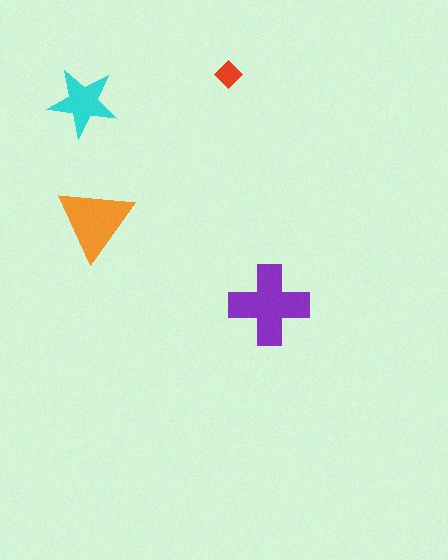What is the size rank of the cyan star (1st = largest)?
3rd.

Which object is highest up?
The red diamond is topmost.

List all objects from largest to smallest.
The purple cross, the orange triangle, the cyan star, the red diamond.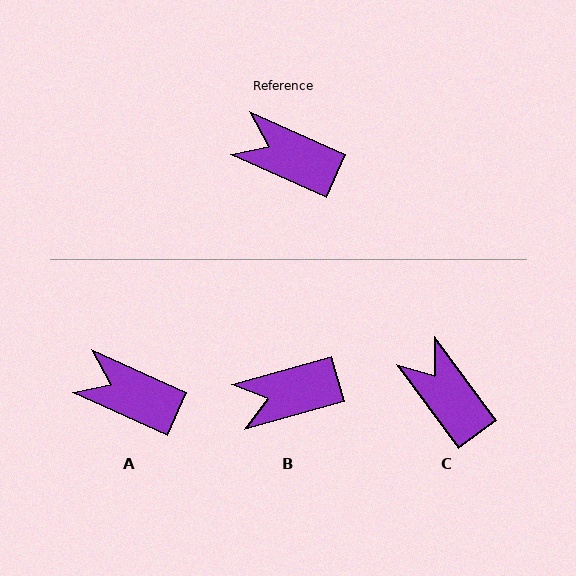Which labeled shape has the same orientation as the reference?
A.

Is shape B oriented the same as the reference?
No, it is off by about 40 degrees.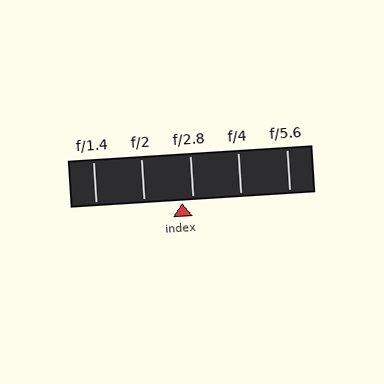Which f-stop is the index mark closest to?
The index mark is closest to f/2.8.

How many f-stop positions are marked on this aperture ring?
There are 5 f-stop positions marked.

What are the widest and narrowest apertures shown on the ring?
The widest aperture shown is f/1.4 and the narrowest is f/5.6.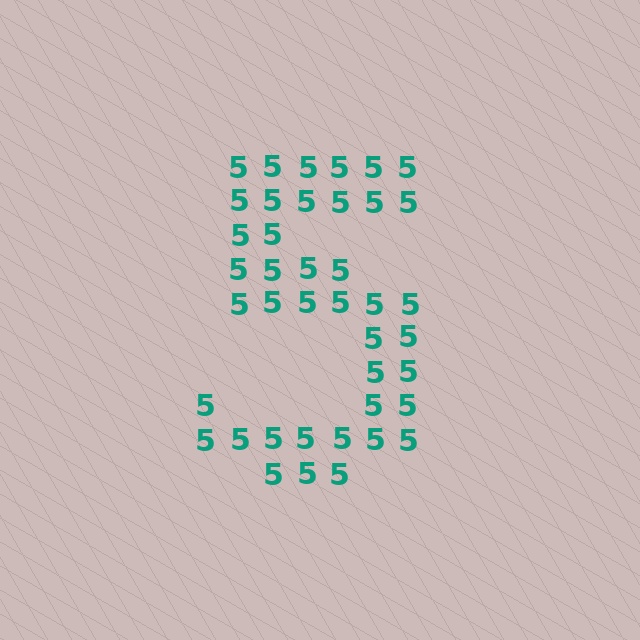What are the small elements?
The small elements are digit 5's.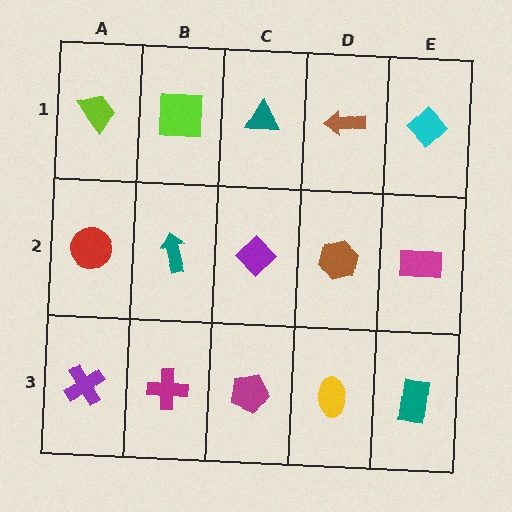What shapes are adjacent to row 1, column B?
A teal arrow (row 2, column B), a lime trapezoid (row 1, column A), a teal triangle (row 1, column C).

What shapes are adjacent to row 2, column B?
A lime square (row 1, column B), a magenta cross (row 3, column B), a red circle (row 2, column A), a purple diamond (row 2, column C).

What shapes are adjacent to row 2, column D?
A brown arrow (row 1, column D), a yellow ellipse (row 3, column D), a purple diamond (row 2, column C), a magenta rectangle (row 2, column E).